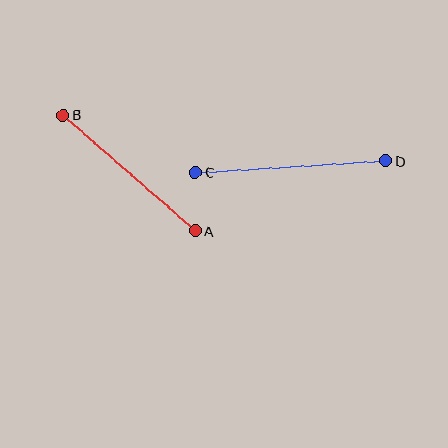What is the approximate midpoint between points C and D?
The midpoint is at approximately (291, 167) pixels.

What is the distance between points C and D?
The distance is approximately 191 pixels.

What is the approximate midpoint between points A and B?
The midpoint is at approximately (129, 173) pixels.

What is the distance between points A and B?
The distance is approximately 176 pixels.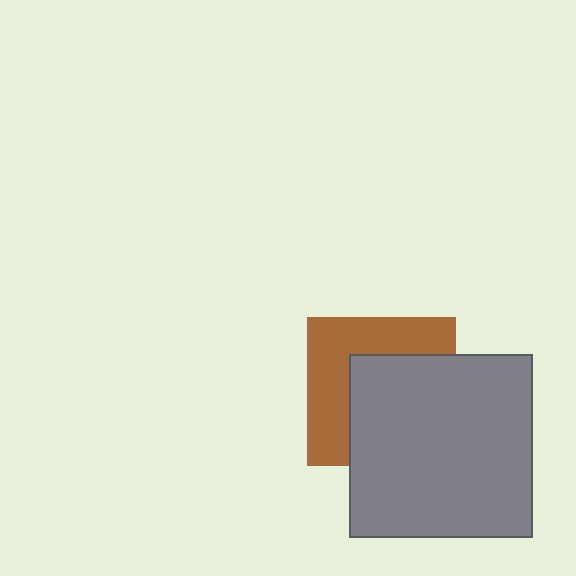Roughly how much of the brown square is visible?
About half of it is visible (roughly 46%).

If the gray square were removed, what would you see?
You would see the complete brown square.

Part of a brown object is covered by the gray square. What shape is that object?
It is a square.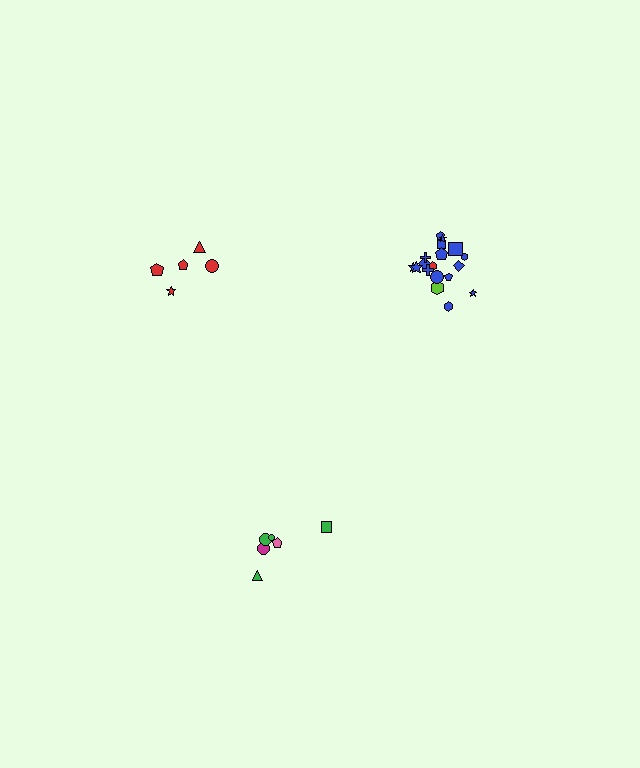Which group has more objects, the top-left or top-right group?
The top-right group.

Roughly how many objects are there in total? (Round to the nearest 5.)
Roughly 30 objects in total.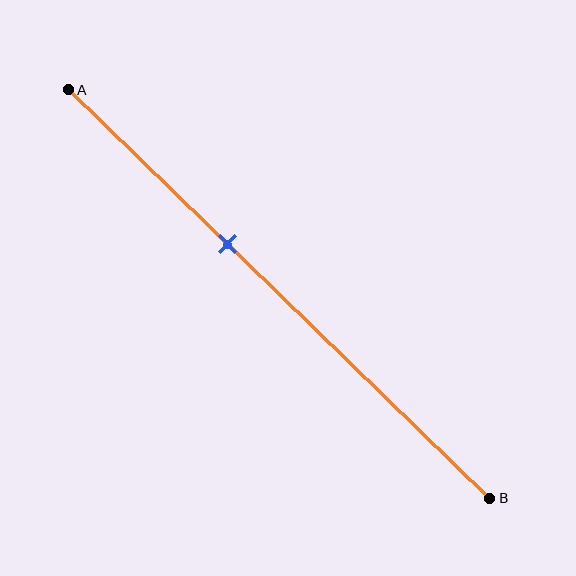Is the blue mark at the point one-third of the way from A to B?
No, the mark is at about 40% from A, not at the 33% one-third point.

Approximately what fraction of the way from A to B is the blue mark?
The blue mark is approximately 40% of the way from A to B.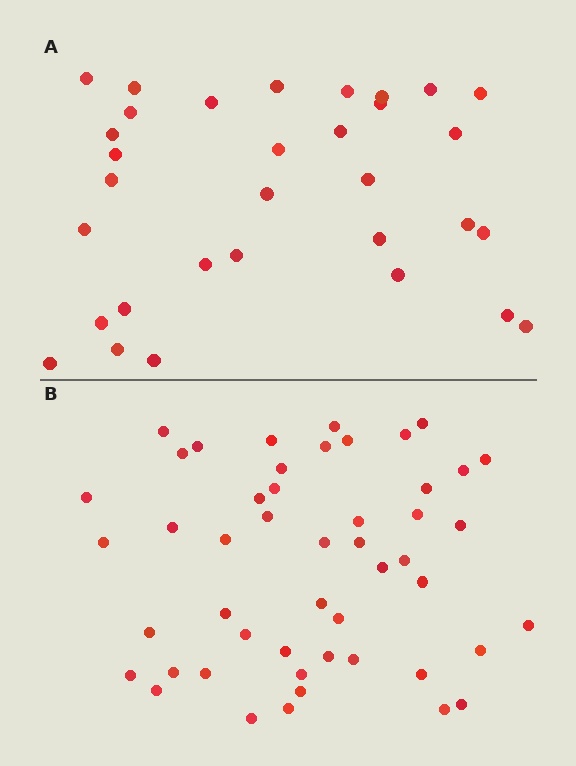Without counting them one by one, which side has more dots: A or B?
Region B (the bottom region) has more dots.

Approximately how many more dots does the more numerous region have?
Region B has approximately 15 more dots than region A.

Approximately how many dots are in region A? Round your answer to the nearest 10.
About 30 dots. (The exact count is 32, which rounds to 30.)